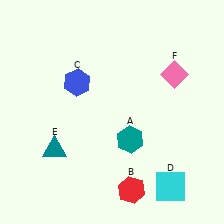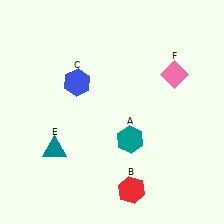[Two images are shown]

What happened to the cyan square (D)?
The cyan square (D) was removed in Image 2. It was in the bottom-right area of Image 1.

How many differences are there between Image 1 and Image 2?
There is 1 difference between the two images.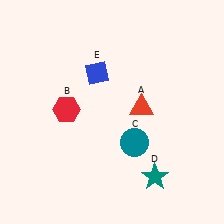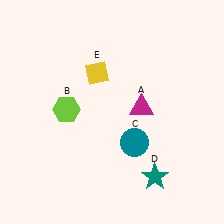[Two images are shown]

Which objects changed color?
A changed from red to magenta. B changed from red to lime. E changed from blue to yellow.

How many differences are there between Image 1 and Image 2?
There are 3 differences between the two images.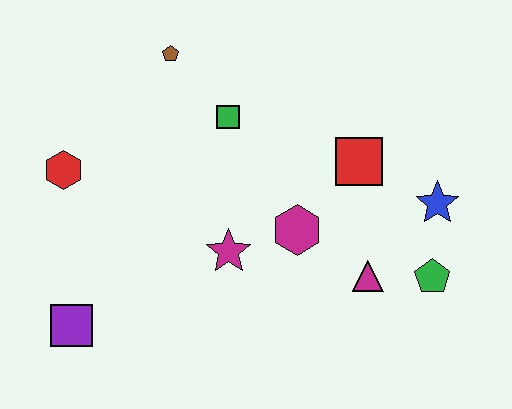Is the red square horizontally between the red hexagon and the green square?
No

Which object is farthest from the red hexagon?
The green pentagon is farthest from the red hexagon.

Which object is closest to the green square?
The brown pentagon is closest to the green square.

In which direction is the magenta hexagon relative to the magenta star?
The magenta hexagon is to the right of the magenta star.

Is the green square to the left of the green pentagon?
Yes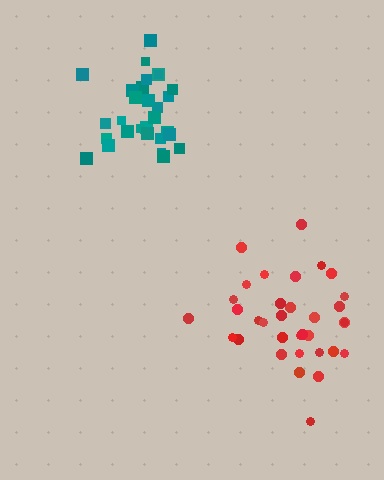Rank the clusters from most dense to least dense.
teal, red.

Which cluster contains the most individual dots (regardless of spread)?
Red (34).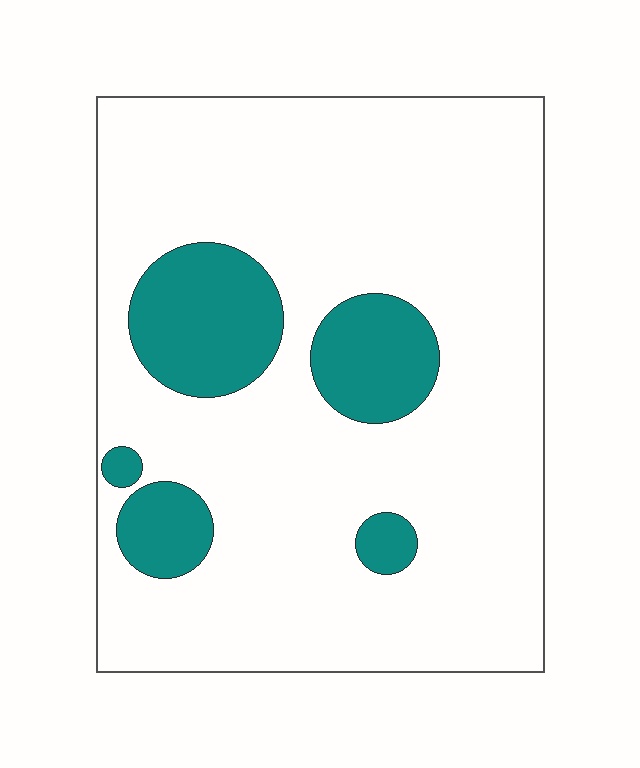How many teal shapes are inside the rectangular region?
5.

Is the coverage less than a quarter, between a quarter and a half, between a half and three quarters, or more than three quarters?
Less than a quarter.